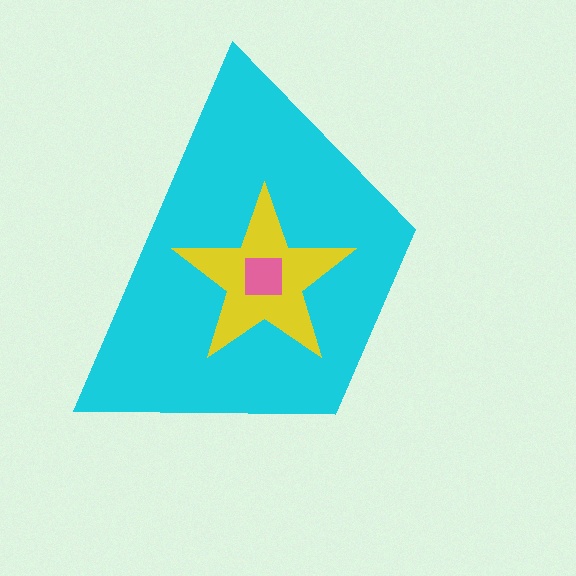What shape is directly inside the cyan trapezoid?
The yellow star.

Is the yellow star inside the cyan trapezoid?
Yes.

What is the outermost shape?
The cyan trapezoid.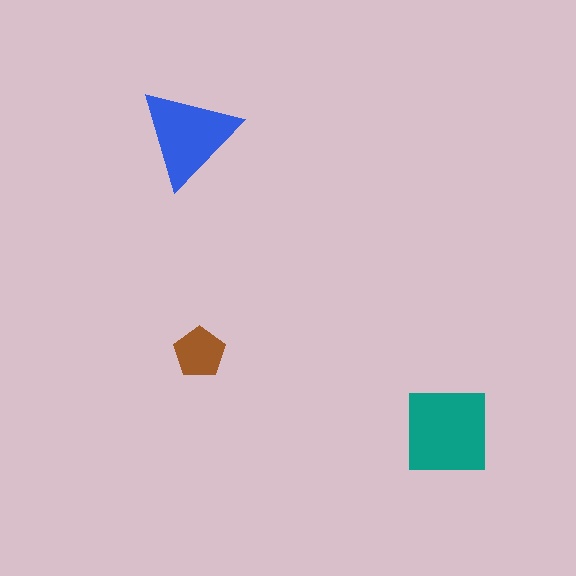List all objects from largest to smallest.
The teal square, the blue triangle, the brown pentagon.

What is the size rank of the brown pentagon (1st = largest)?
3rd.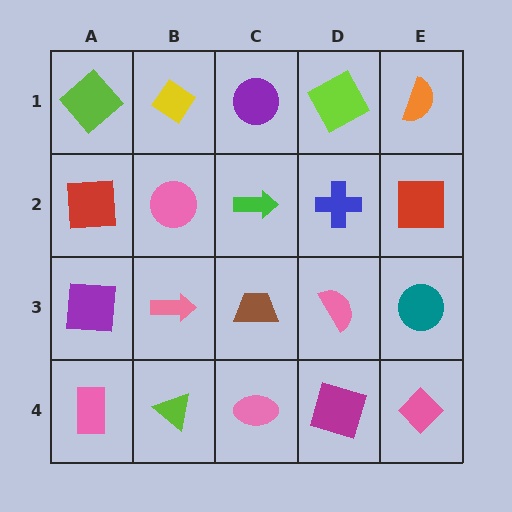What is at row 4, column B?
A lime triangle.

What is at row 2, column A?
A red square.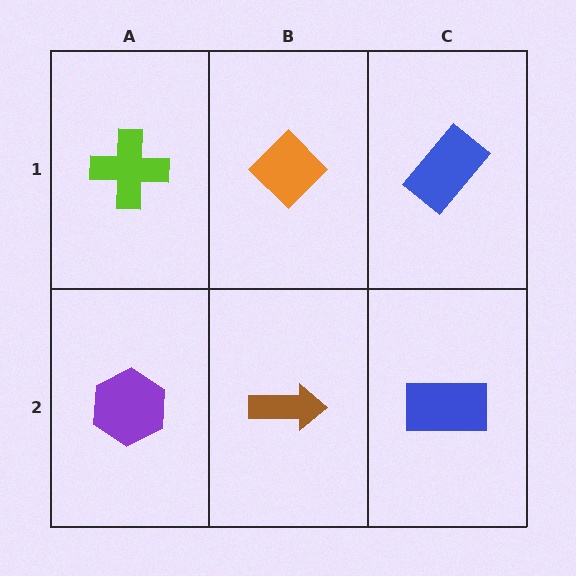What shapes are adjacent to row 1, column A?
A purple hexagon (row 2, column A), an orange diamond (row 1, column B).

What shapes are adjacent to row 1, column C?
A blue rectangle (row 2, column C), an orange diamond (row 1, column B).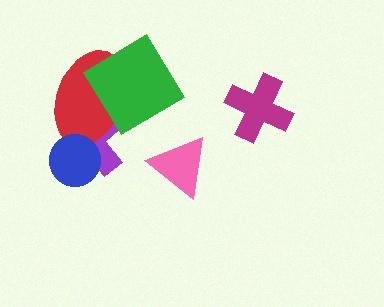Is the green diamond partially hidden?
No, no other shape covers it.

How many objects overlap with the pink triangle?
0 objects overlap with the pink triangle.